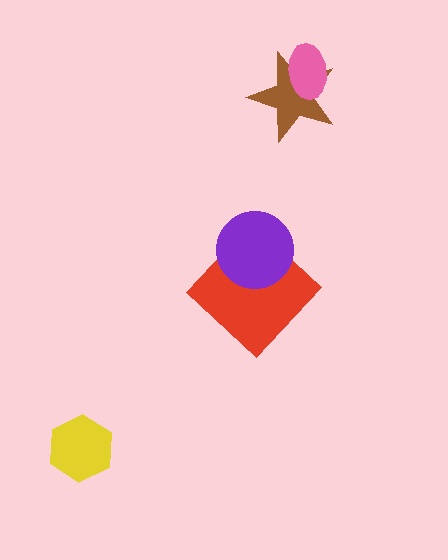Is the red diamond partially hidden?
Yes, it is partially covered by another shape.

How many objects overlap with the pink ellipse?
1 object overlaps with the pink ellipse.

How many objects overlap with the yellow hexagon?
0 objects overlap with the yellow hexagon.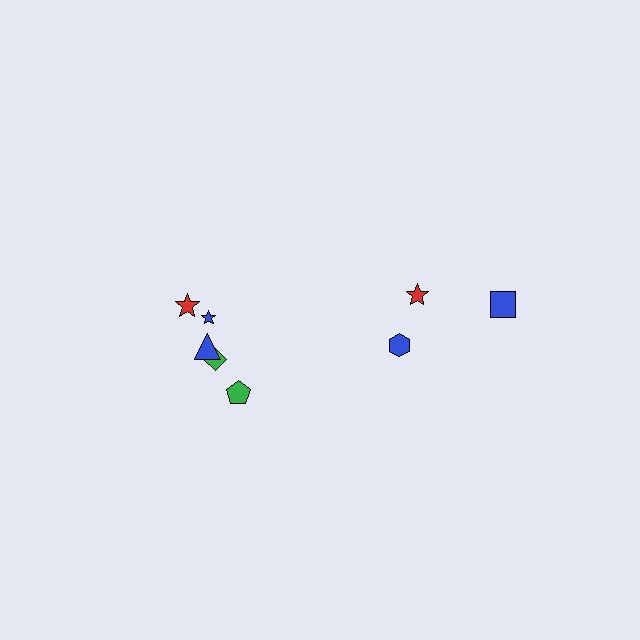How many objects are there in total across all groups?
There are 8 objects.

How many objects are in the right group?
There are 3 objects.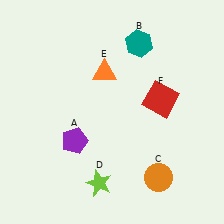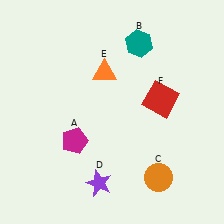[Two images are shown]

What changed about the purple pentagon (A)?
In Image 1, A is purple. In Image 2, it changed to magenta.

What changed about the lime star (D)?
In Image 1, D is lime. In Image 2, it changed to purple.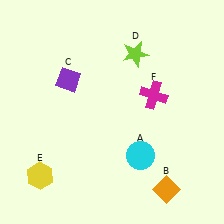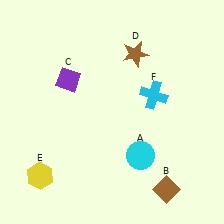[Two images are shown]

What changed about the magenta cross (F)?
In Image 1, F is magenta. In Image 2, it changed to cyan.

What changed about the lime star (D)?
In Image 1, D is lime. In Image 2, it changed to brown.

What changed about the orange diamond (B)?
In Image 1, B is orange. In Image 2, it changed to brown.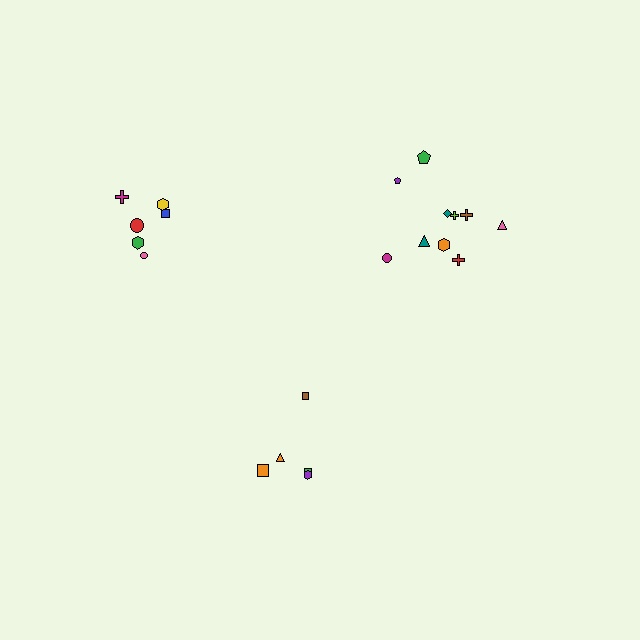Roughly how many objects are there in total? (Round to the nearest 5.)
Roughly 20 objects in total.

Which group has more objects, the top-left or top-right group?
The top-right group.